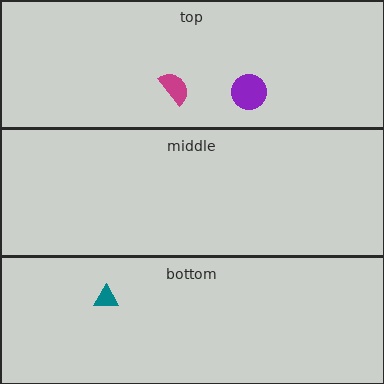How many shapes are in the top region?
2.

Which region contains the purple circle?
The top region.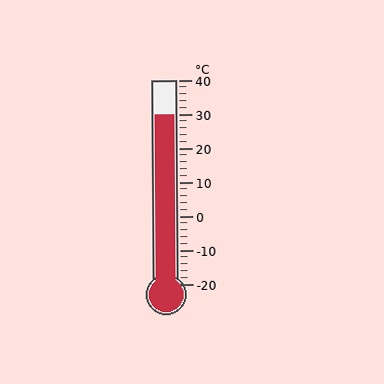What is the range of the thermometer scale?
The thermometer scale ranges from -20°C to 40°C.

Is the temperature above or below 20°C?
The temperature is above 20°C.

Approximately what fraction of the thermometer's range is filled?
The thermometer is filled to approximately 85% of its range.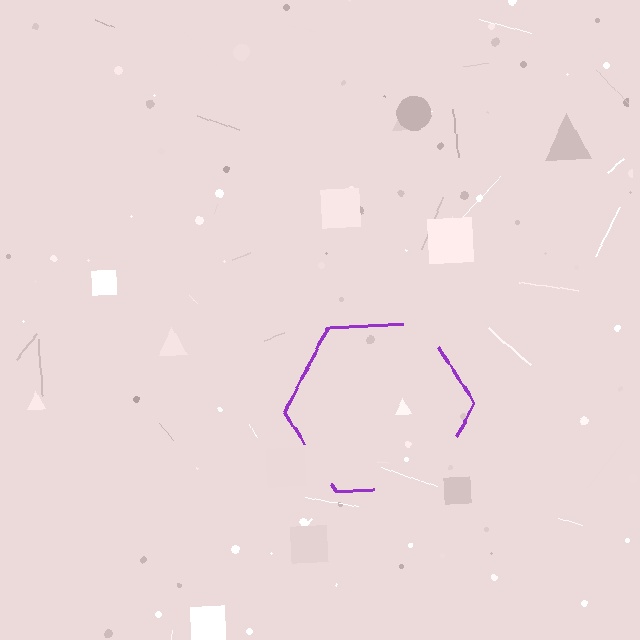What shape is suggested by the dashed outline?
The dashed outline suggests a hexagon.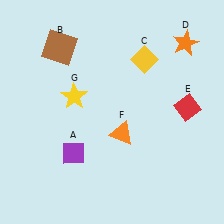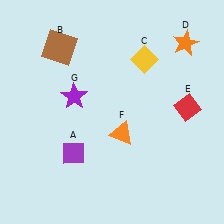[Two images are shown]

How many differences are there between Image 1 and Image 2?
There is 1 difference between the two images.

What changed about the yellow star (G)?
In Image 1, G is yellow. In Image 2, it changed to purple.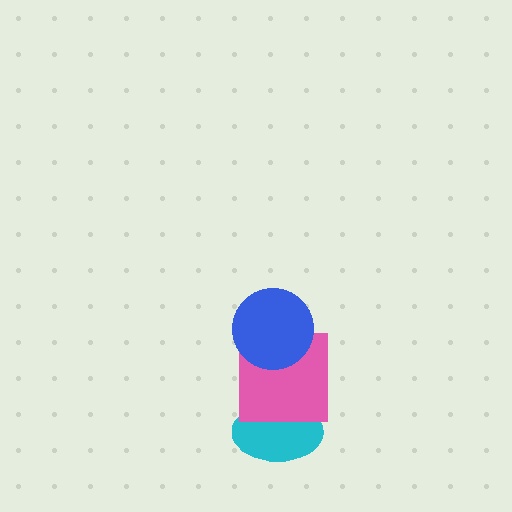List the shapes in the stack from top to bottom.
From top to bottom: the blue circle, the pink square, the cyan ellipse.